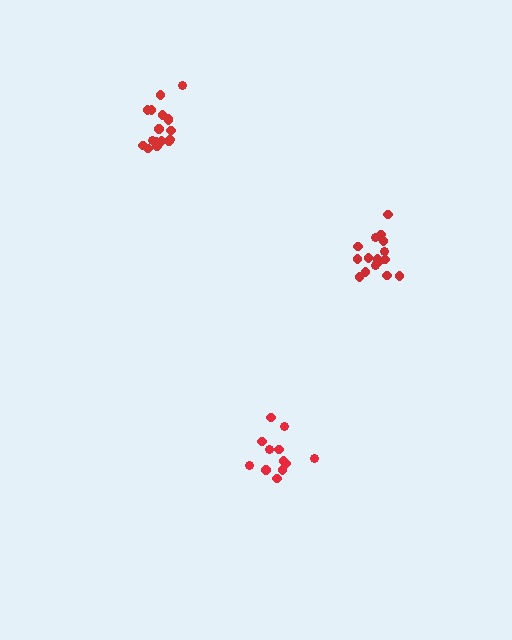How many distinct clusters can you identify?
There are 3 distinct clusters.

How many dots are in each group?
Group 1: 12 dots, Group 2: 16 dots, Group 3: 17 dots (45 total).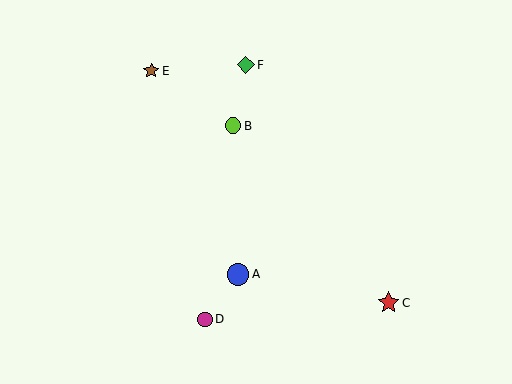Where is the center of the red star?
The center of the red star is at (389, 303).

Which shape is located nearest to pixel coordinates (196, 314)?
The magenta circle (labeled D) at (205, 319) is nearest to that location.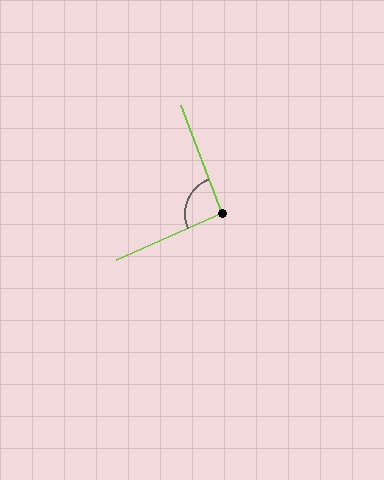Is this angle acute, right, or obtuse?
It is approximately a right angle.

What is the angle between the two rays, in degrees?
Approximately 93 degrees.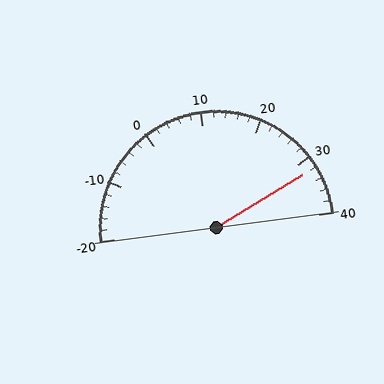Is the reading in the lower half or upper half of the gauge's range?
The reading is in the upper half of the range (-20 to 40).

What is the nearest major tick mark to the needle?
The nearest major tick mark is 30.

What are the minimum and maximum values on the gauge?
The gauge ranges from -20 to 40.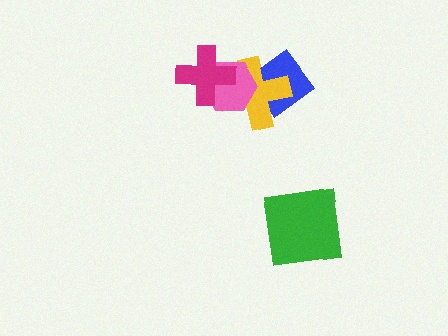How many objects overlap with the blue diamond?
2 objects overlap with the blue diamond.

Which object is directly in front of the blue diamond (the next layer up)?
The yellow cross is directly in front of the blue diamond.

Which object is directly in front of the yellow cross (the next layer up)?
The pink hexagon is directly in front of the yellow cross.